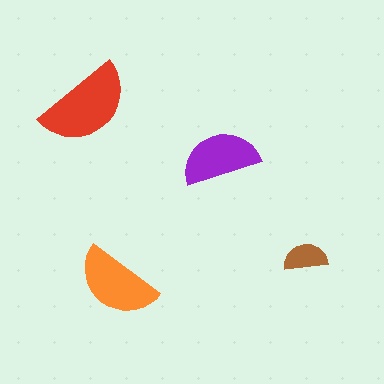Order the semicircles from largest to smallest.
the red one, the orange one, the purple one, the brown one.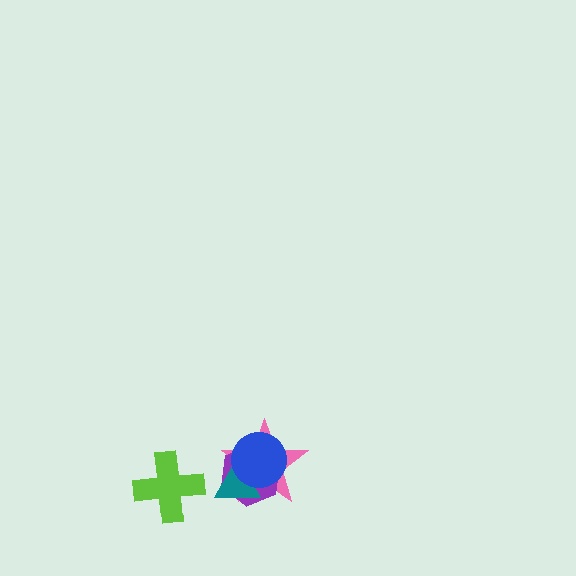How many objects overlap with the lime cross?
0 objects overlap with the lime cross.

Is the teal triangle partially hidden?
Yes, it is partially covered by another shape.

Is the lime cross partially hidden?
No, no other shape covers it.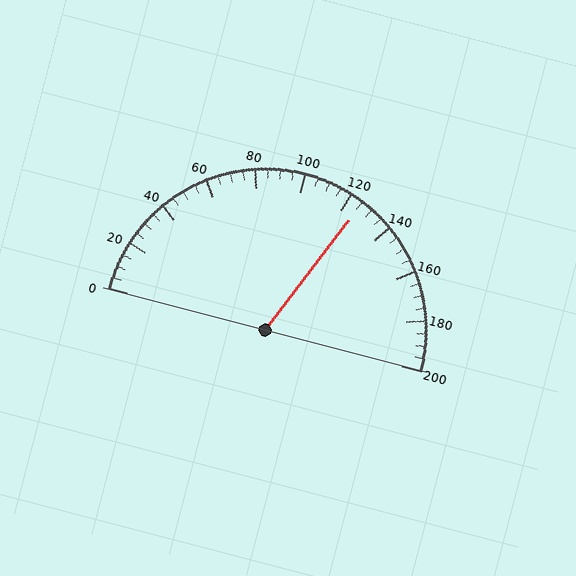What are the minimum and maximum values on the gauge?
The gauge ranges from 0 to 200.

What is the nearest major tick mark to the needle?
The nearest major tick mark is 120.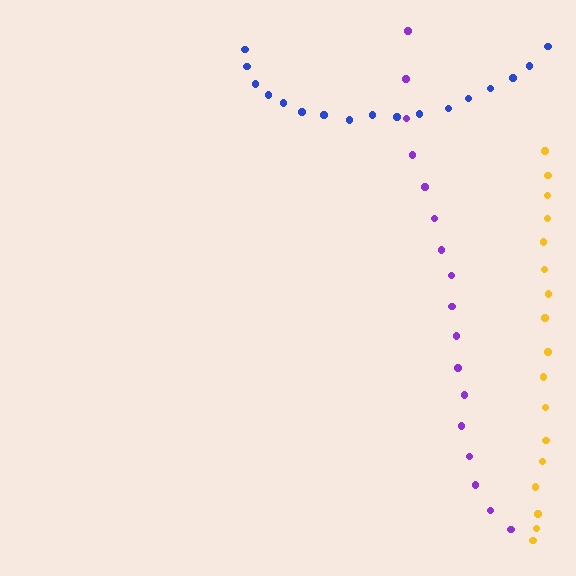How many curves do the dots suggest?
There are 3 distinct paths.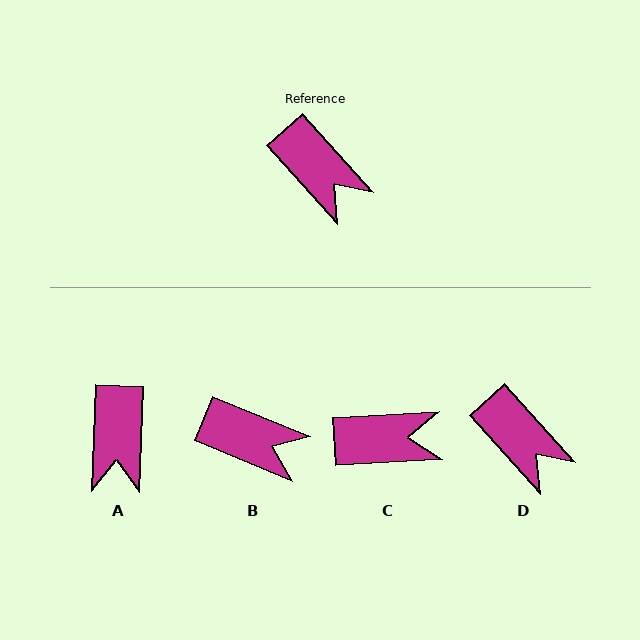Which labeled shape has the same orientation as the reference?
D.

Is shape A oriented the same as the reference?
No, it is off by about 44 degrees.